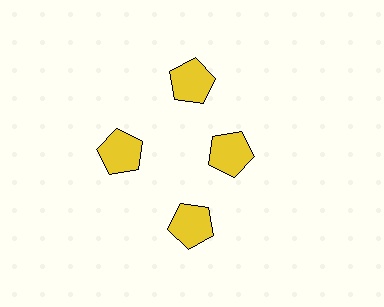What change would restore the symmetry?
The symmetry would be restored by moving it outward, back onto the ring so that all 4 pentagons sit at equal angles and equal distance from the center.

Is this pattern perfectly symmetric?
No. The 4 yellow pentagons are arranged in a ring, but one element near the 3 o'clock position is pulled inward toward the center, breaking the 4-fold rotational symmetry.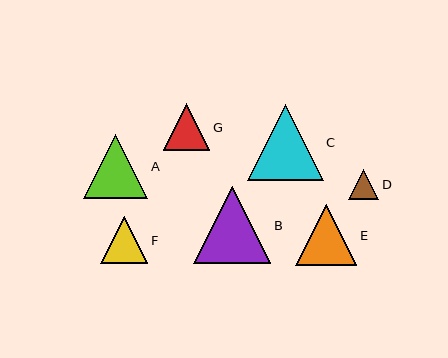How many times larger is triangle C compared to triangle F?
Triangle C is approximately 1.6 times the size of triangle F.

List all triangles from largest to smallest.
From largest to smallest: B, C, A, E, F, G, D.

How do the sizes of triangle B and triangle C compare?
Triangle B and triangle C are approximately the same size.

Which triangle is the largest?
Triangle B is the largest with a size of approximately 77 pixels.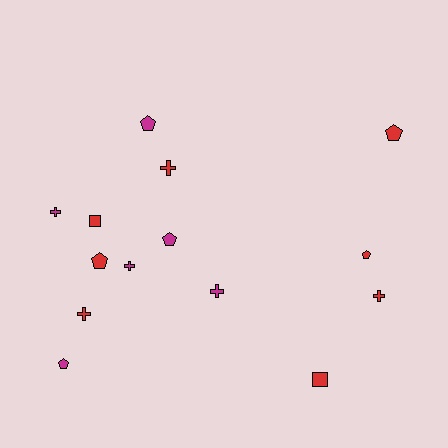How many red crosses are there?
There are 3 red crosses.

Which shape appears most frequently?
Pentagon, with 6 objects.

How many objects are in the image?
There are 14 objects.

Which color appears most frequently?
Red, with 8 objects.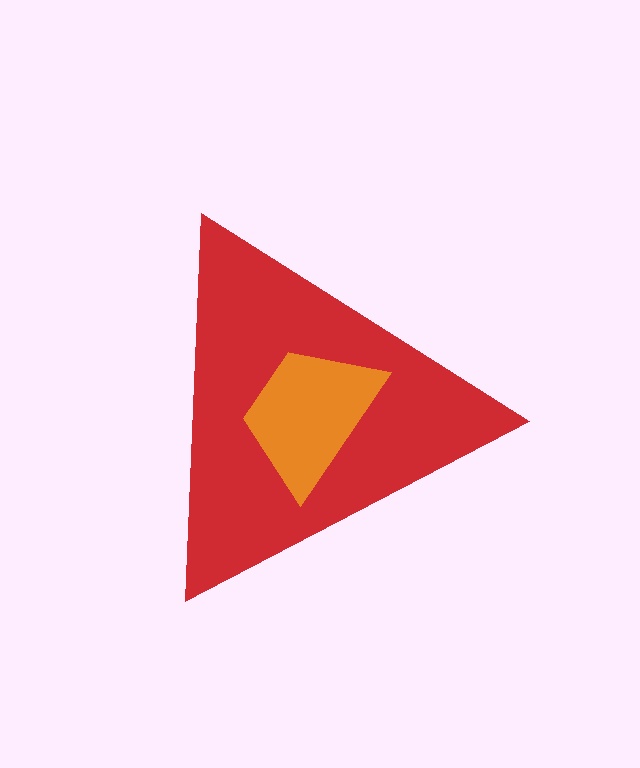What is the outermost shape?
The red triangle.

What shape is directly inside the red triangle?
The orange trapezoid.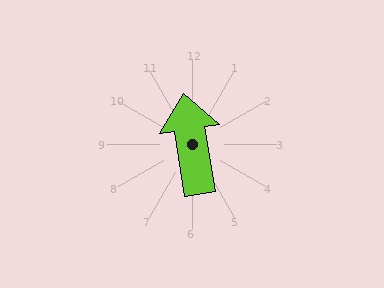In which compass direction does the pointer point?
North.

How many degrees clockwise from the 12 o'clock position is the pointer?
Approximately 351 degrees.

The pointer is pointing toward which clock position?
Roughly 12 o'clock.